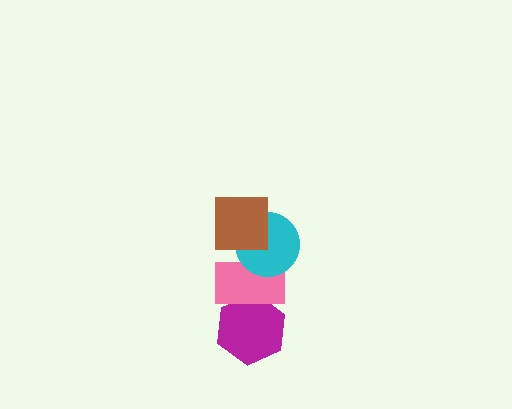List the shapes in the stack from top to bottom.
From top to bottom: the brown square, the cyan circle, the pink rectangle, the magenta hexagon.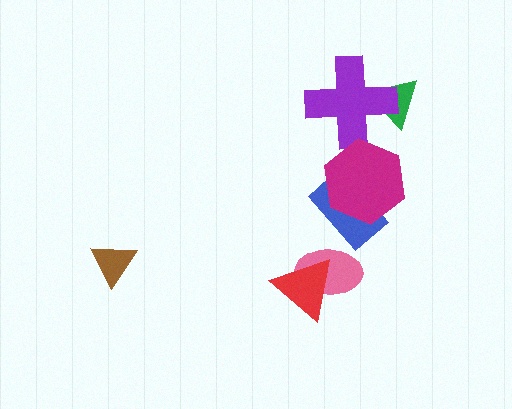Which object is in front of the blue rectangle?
The magenta hexagon is in front of the blue rectangle.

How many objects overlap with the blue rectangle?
1 object overlaps with the blue rectangle.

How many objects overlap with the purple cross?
1 object overlaps with the purple cross.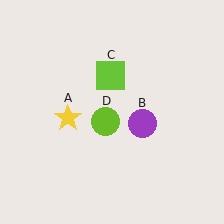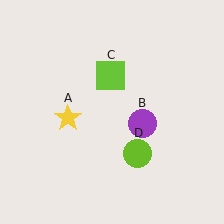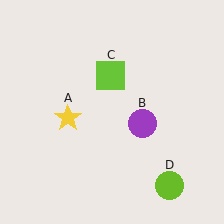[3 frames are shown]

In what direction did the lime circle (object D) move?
The lime circle (object D) moved down and to the right.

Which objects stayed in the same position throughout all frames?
Yellow star (object A) and purple circle (object B) and lime square (object C) remained stationary.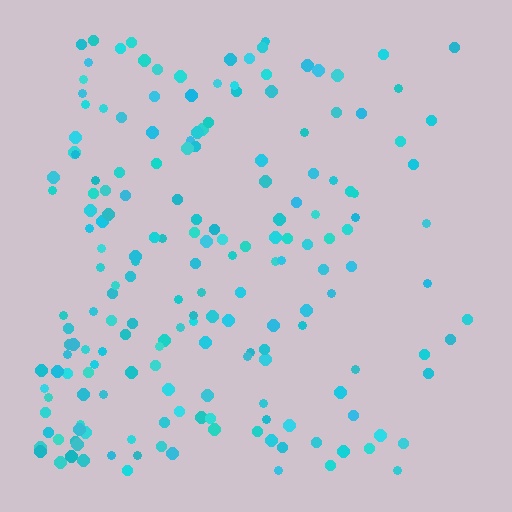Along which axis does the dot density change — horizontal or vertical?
Horizontal.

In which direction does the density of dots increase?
From right to left, with the left side densest.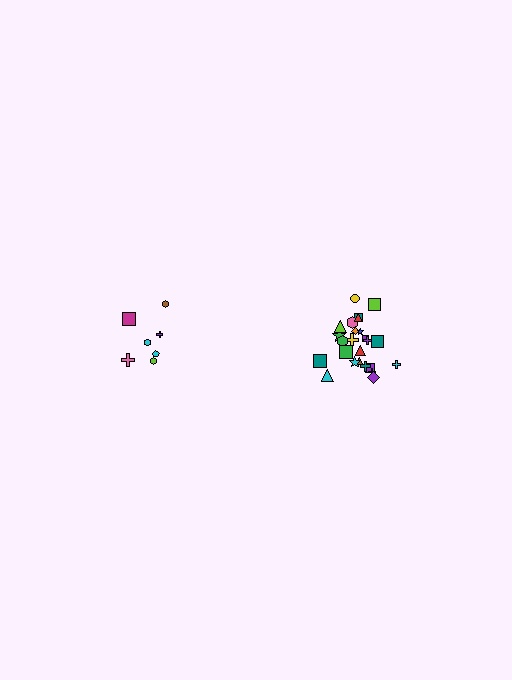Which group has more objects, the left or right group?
The right group.